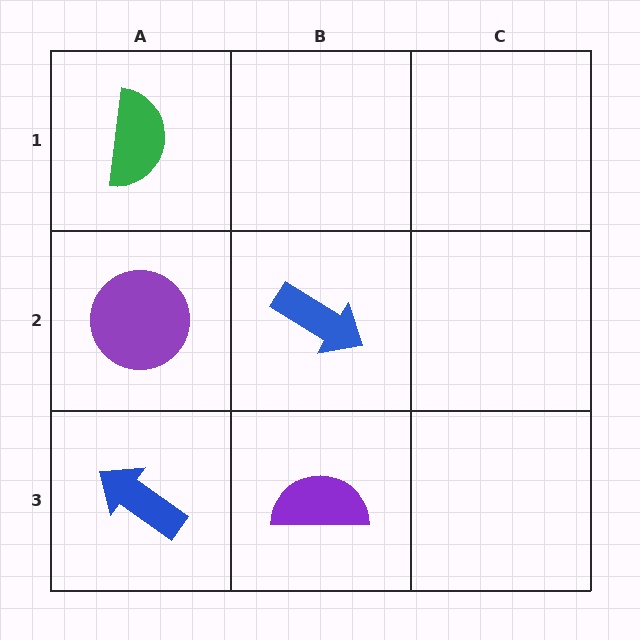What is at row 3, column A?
A blue arrow.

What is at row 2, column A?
A purple circle.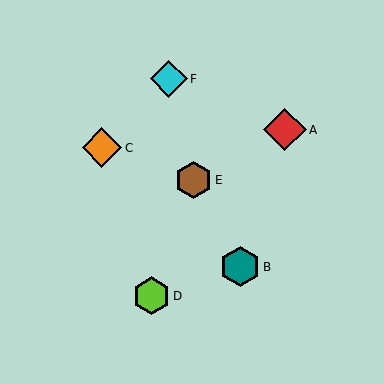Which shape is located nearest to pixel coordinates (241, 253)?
The teal hexagon (labeled B) at (240, 267) is nearest to that location.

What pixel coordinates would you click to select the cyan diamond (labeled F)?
Click at (169, 79) to select the cyan diamond F.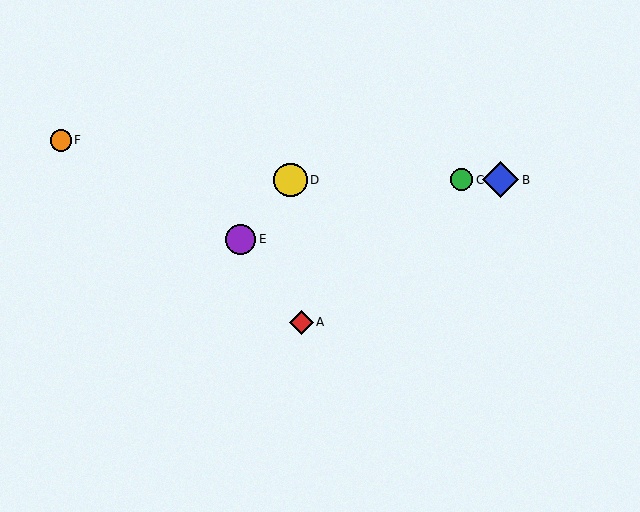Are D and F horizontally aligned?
No, D is at y≈180 and F is at y≈140.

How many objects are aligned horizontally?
3 objects (B, C, D) are aligned horizontally.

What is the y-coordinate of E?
Object E is at y≈239.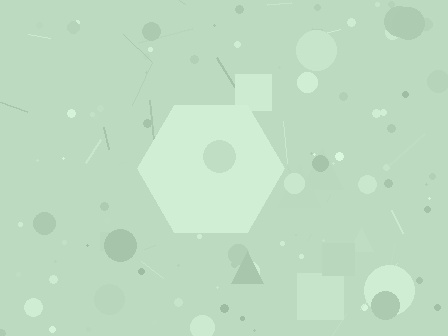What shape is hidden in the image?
A hexagon is hidden in the image.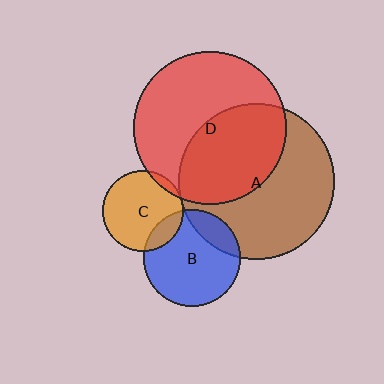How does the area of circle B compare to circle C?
Approximately 1.4 times.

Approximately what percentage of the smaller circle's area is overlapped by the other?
Approximately 5%.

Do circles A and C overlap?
Yes.